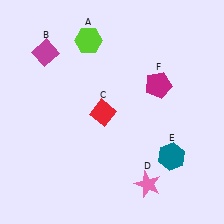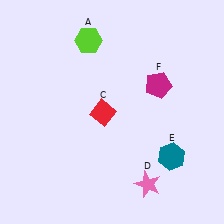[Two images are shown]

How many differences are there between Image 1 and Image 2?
There is 1 difference between the two images.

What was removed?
The magenta diamond (B) was removed in Image 2.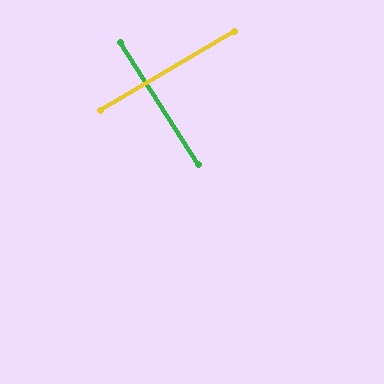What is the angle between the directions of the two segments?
Approximately 88 degrees.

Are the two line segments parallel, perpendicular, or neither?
Perpendicular — they meet at approximately 88°.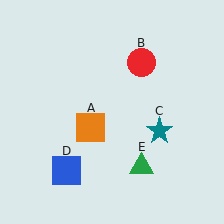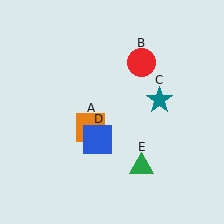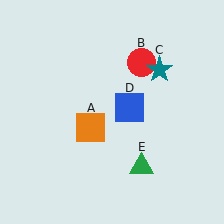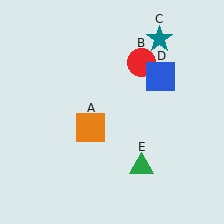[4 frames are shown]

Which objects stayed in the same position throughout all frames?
Orange square (object A) and red circle (object B) and green triangle (object E) remained stationary.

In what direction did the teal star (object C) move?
The teal star (object C) moved up.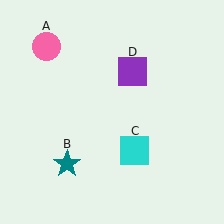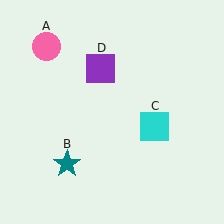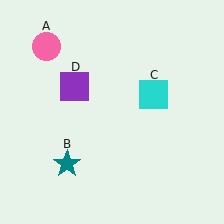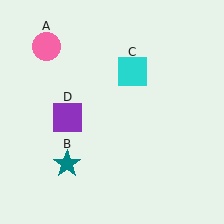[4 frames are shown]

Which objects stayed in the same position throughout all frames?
Pink circle (object A) and teal star (object B) remained stationary.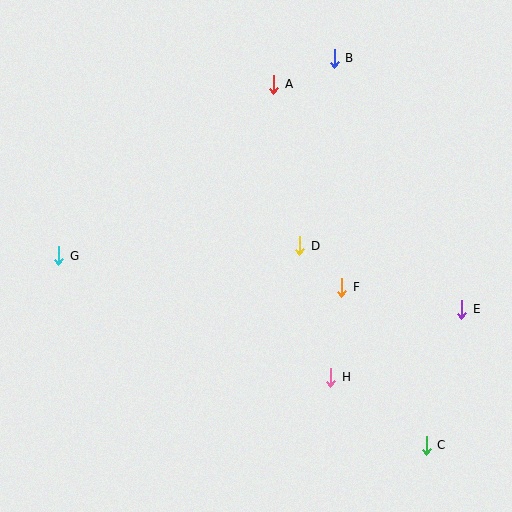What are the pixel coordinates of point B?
Point B is at (334, 58).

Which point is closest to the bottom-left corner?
Point G is closest to the bottom-left corner.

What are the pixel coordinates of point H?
Point H is at (331, 377).